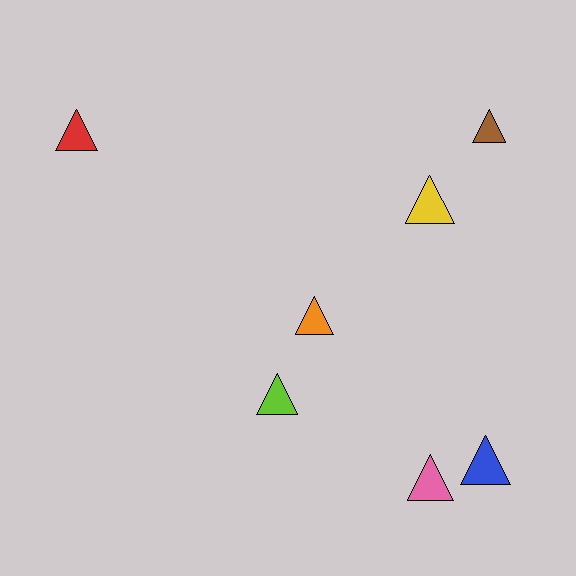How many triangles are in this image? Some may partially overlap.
There are 7 triangles.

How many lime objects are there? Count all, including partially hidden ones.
There is 1 lime object.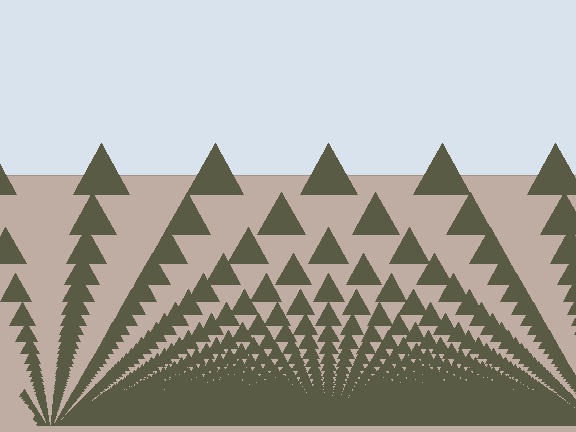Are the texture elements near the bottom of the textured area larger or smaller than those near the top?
Smaller. The gradient is inverted — elements near the bottom are smaller and denser.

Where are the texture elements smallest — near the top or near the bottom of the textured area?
Near the bottom.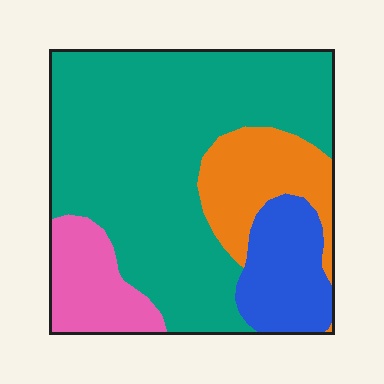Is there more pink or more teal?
Teal.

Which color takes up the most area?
Teal, at roughly 60%.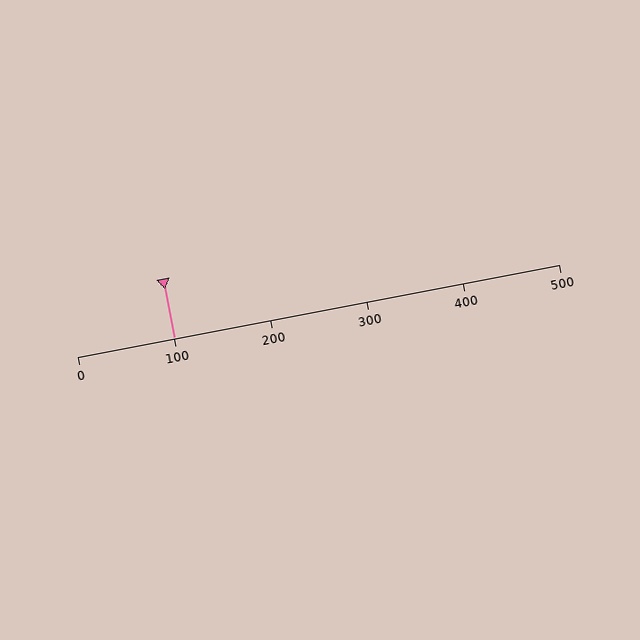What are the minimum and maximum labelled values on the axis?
The axis runs from 0 to 500.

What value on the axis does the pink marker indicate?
The marker indicates approximately 100.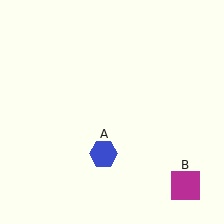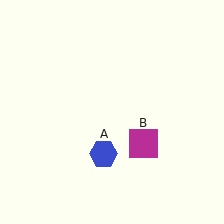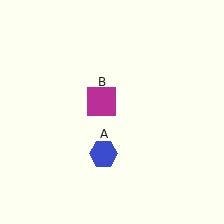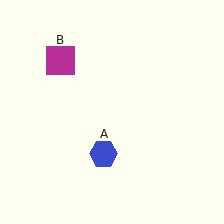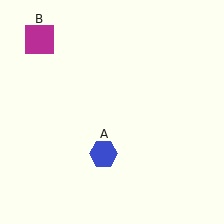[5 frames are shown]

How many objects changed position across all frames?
1 object changed position: magenta square (object B).